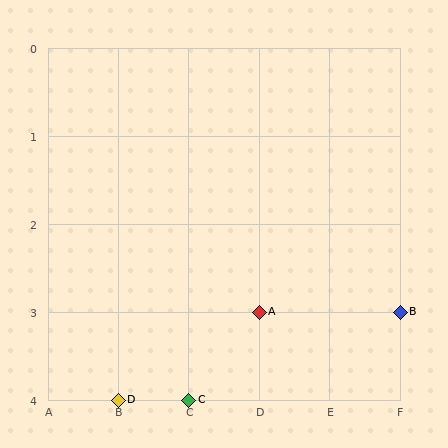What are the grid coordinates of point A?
Point A is at grid coordinates (D, 3).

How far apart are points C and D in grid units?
Points C and D are 1 column apart.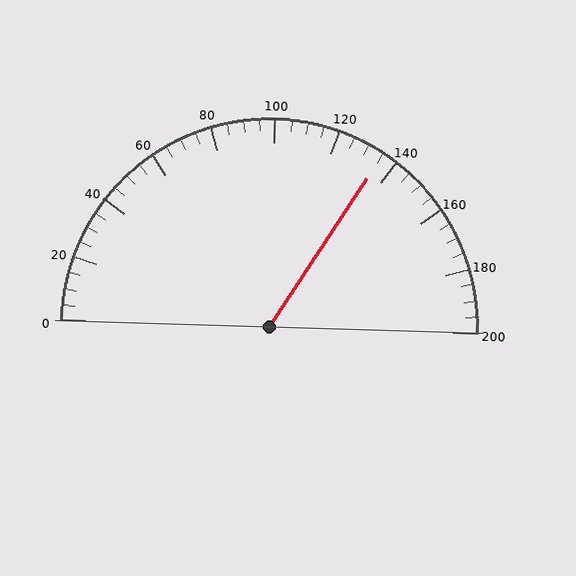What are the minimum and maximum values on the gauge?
The gauge ranges from 0 to 200.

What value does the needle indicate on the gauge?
The needle indicates approximately 135.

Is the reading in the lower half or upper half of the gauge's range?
The reading is in the upper half of the range (0 to 200).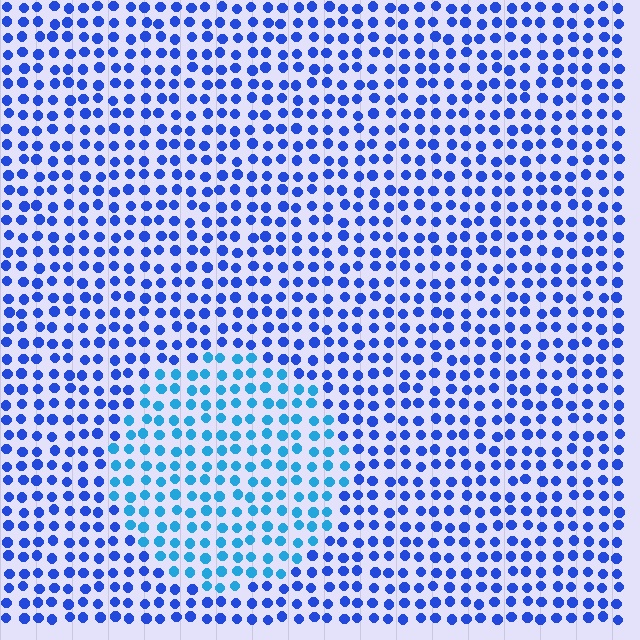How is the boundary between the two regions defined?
The boundary is defined purely by a slight shift in hue (about 31 degrees). Spacing, size, and orientation are identical on both sides.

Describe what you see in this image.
The image is filled with small blue elements in a uniform arrangement. A circle-shaped region is visible where the elements are tinted to a slightly different hue, forming a subtle color boundary.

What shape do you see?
I see a circle.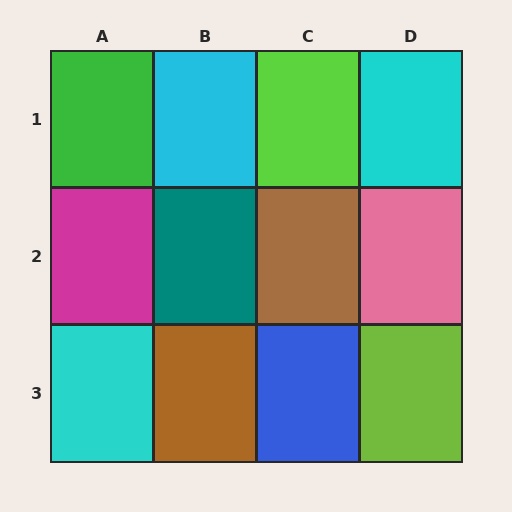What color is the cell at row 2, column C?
Brown.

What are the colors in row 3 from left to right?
Cyan, brown, blue, lime.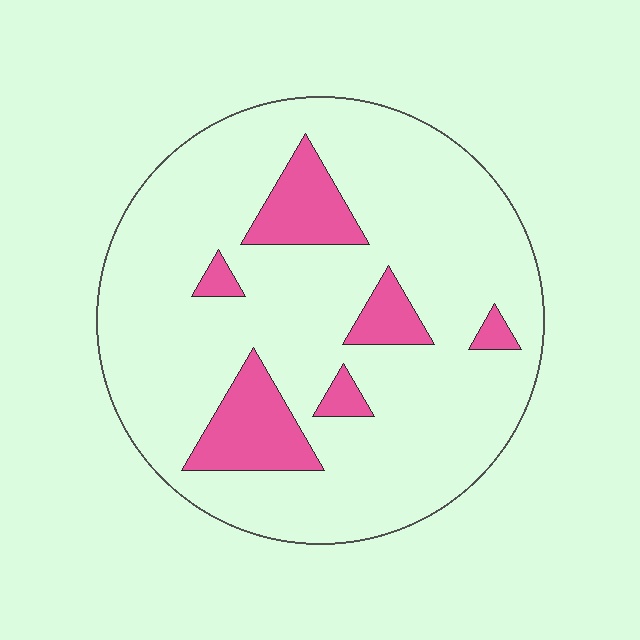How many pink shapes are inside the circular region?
6.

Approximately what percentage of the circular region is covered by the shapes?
Approximately 15%.